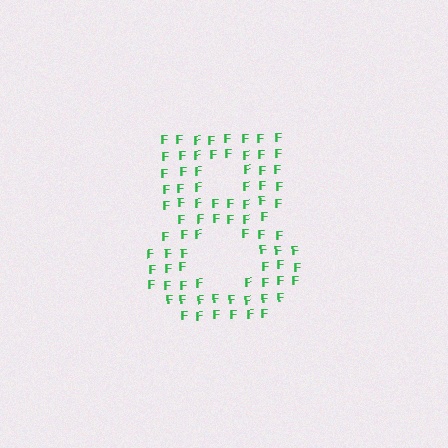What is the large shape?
The large shape is the digit 8.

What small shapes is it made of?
It is made of small letter F's.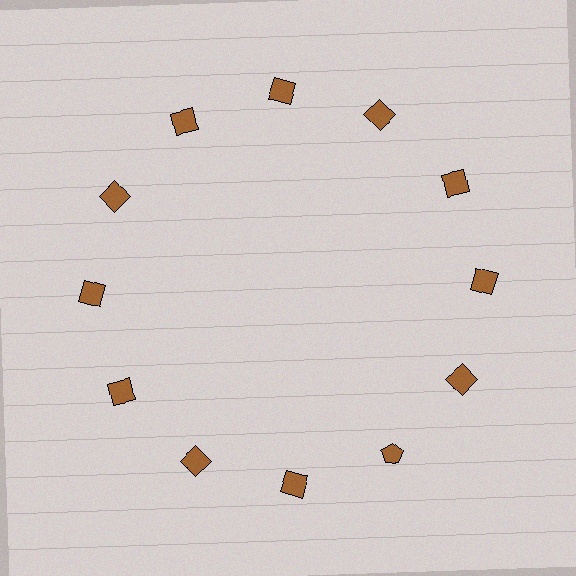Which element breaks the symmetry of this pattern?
The brown pentagon at roughly the 5 o'clock position breaks the symmetry. All other shapes are brown squares.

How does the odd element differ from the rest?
It has a different shape: pentagon instead of square.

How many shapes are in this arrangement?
There are 12 shapes arranged in a ring pattern.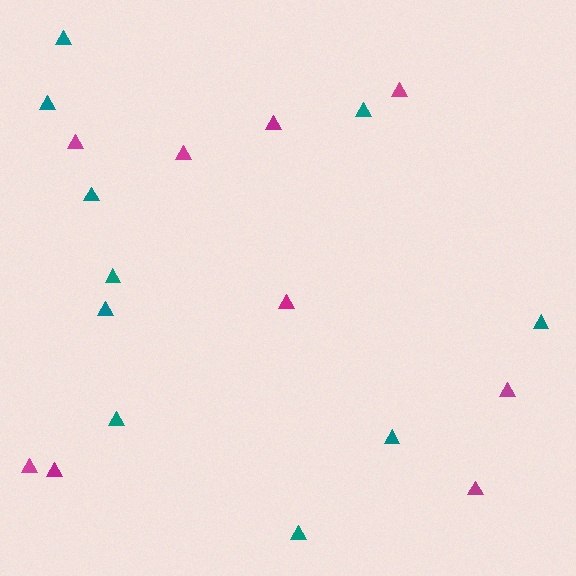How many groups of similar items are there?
There are 2 groups: one group of teal triangles (10) and one group of magenta triangles (9).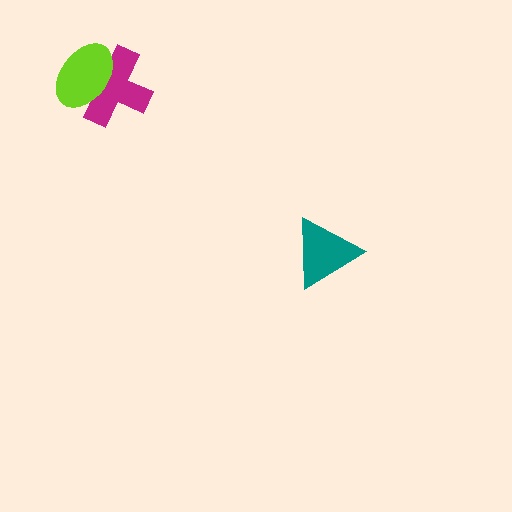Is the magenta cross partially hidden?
Yes, it is partially covered by another shape.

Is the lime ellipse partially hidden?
No, no other shape covers it.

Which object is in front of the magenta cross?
The lime ellipse is in front of the magenta cross.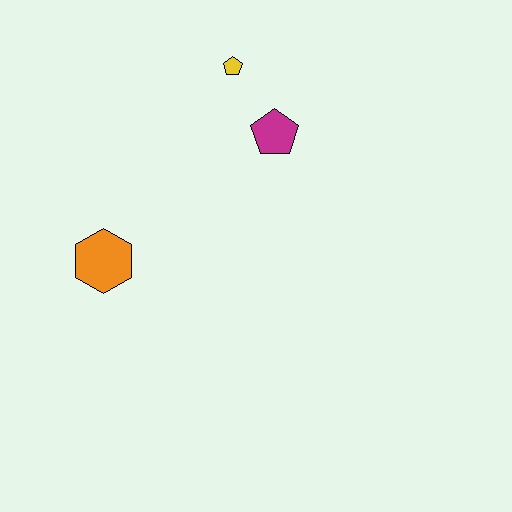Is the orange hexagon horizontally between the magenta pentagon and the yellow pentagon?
No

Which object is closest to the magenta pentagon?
The yellow pentagon is closest to the magenta pentagon.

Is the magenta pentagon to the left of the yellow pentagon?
No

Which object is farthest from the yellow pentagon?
The orange hexagon is farthest from the yellow pentagon.